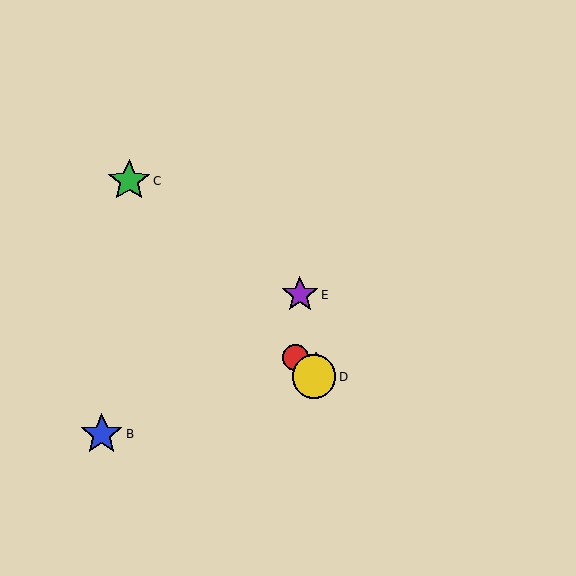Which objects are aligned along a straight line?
Objects A, C, D are aligned along a straight line.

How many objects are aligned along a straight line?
3 objects (A, C, D) are aligned along a straight line.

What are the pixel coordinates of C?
Object C is at (129, 181).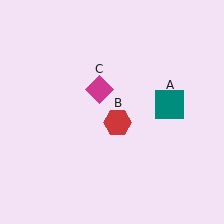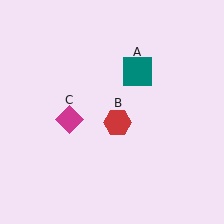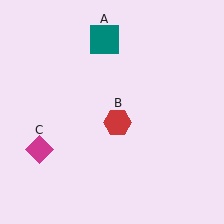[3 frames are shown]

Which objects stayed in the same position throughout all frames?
Red hexagon (object B) remained stationary.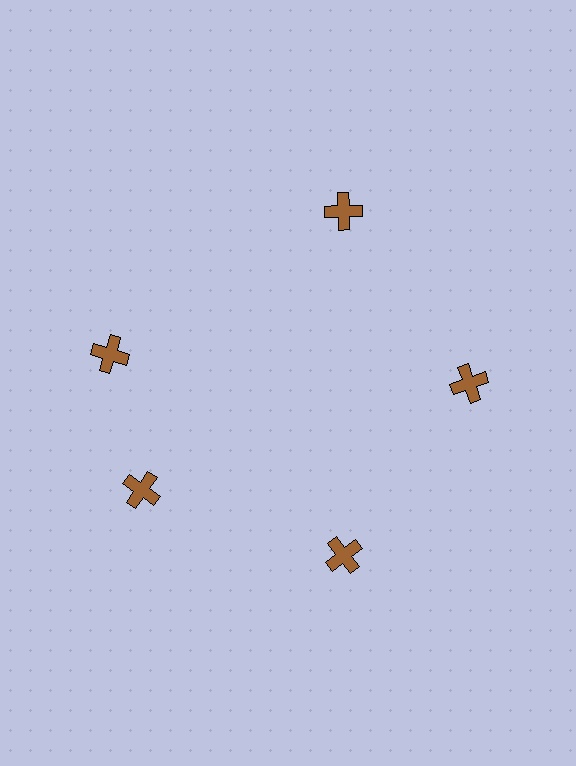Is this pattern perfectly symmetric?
No. The 5 brown crosses are arranged in a ring, but one element near the 10 o'clock position is rotated out of alignment along the ring, breaking the 5-fold rotational symmetry.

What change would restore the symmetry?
The symmetry would be restored by rotating it back into even spacing with its neighbors so that all 5 crosses sit at equal angles and equal distance from the center.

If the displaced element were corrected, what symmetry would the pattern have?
It would have 5-fold rotational symmetry — the pattern would map onto itself every 72 degrees.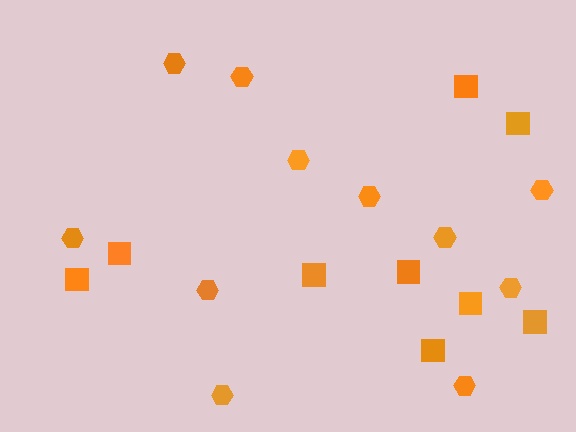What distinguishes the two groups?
There are 2 groups: one group of hexagons (11) and one group of squares (9).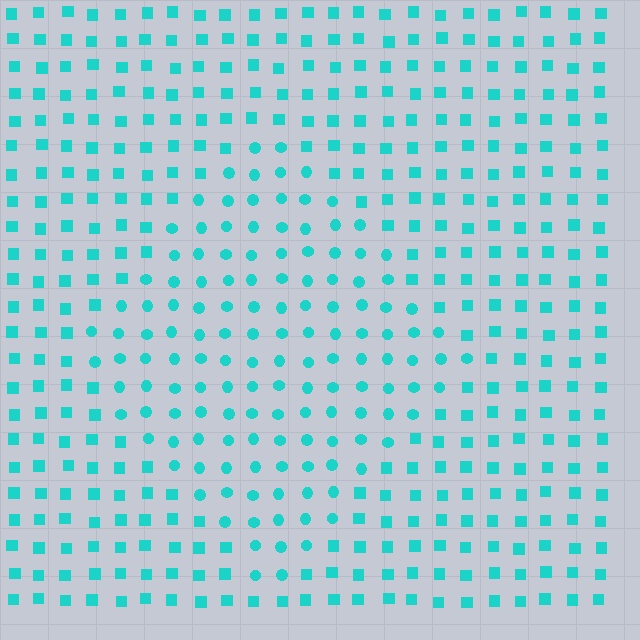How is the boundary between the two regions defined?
The boundary is defined by a change in element shape: circles inside vs. squares outside. All elements share the same color and spacing.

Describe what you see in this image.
The image is filled with small cyan elements arranged in a uniform grid. A diamond-shaped region contains circles, while the surrounding area contains squares. The boundary is defined purely by the change in element shape.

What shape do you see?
I see a diamond.